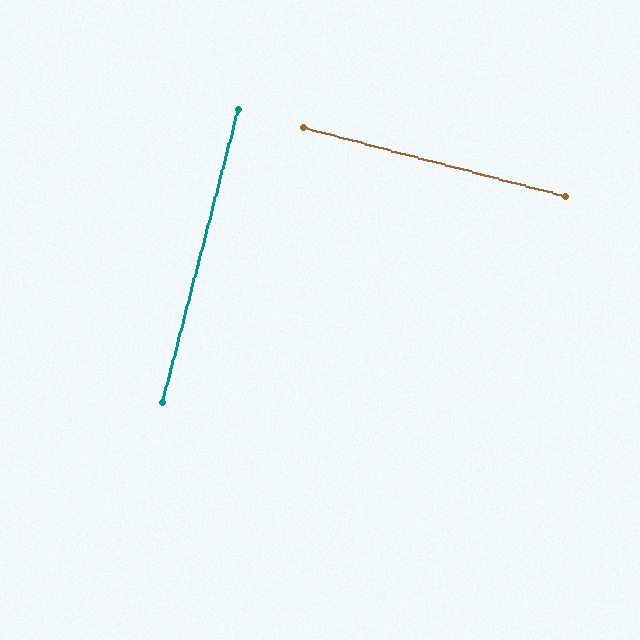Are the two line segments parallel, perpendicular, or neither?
Perpendicular — they meet at approximately 90°.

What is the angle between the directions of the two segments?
Approximately 90 degrees.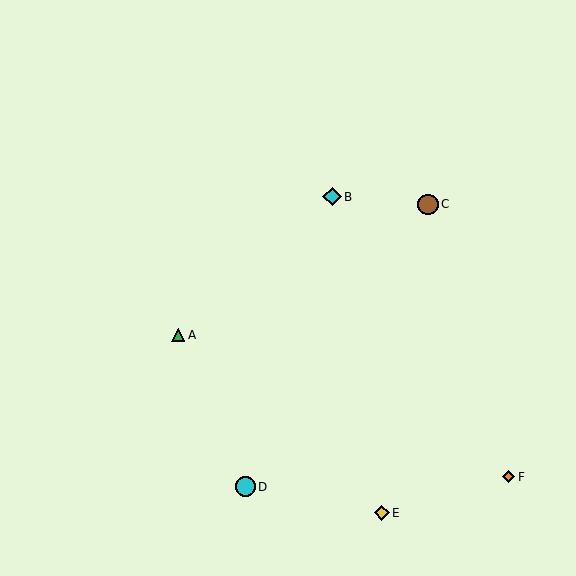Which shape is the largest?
The brown circle (labeled C) is the largest.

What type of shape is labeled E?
Shape E is a yellow diamond.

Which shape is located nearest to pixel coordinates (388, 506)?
The yellow diamond (labeled E) at (382, 513) is nearest to that location.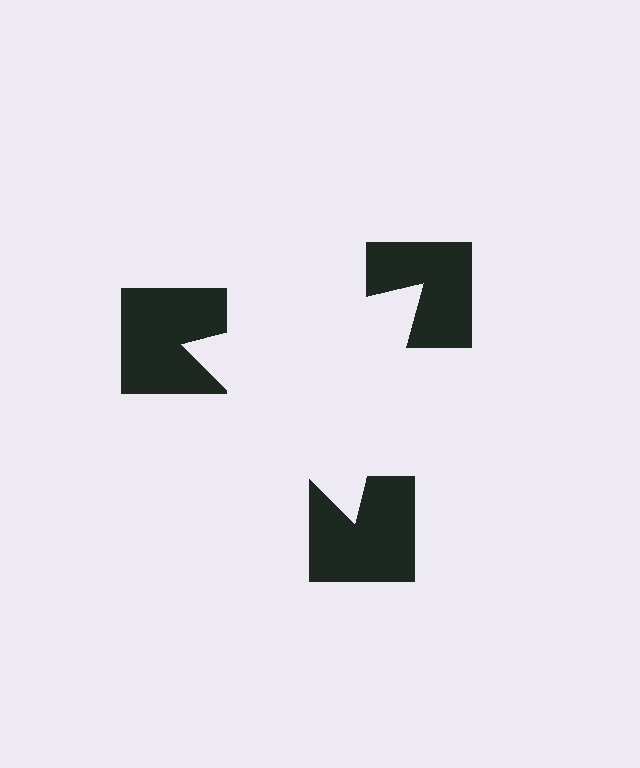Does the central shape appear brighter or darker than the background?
It typically appears slightly brighter than the background, even though no actual brightness change is drawn.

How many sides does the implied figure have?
3 sides.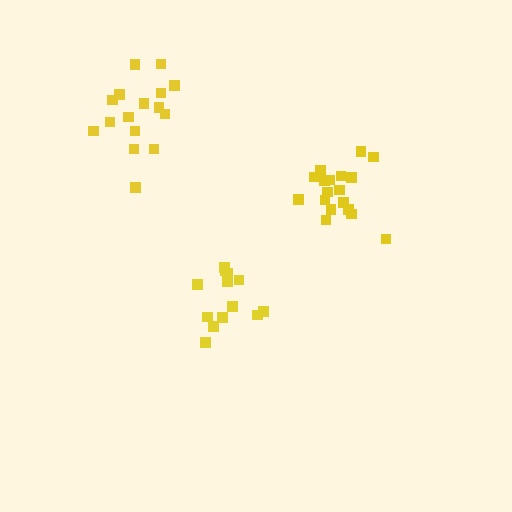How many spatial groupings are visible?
There are 3 spatial groupings.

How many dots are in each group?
Group 1: 19 dots, Group 2: 16 dots, Group 3: 13 dots (48 total).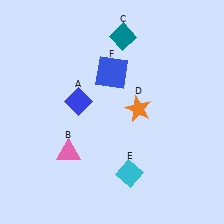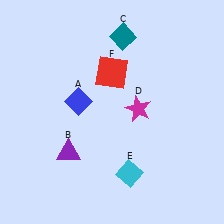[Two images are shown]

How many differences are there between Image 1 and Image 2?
There are 3 differences between the two images.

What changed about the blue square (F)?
In Image 1, F is blue. In Image 2, it changed to red.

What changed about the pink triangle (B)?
In Image 1, B is pink. In Image 2, it changed to purple.